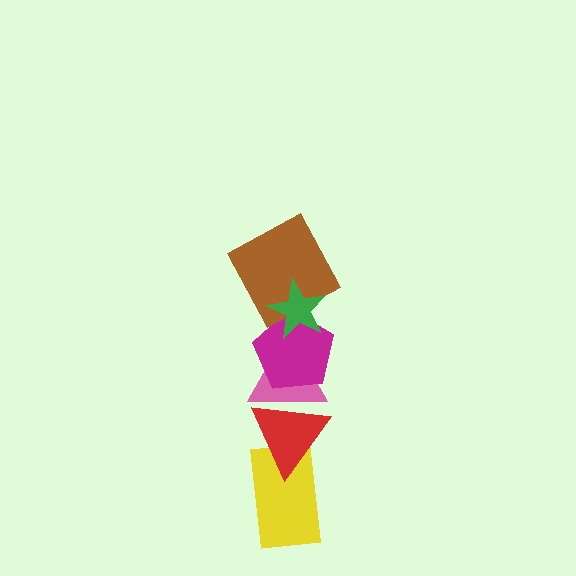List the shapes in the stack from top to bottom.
From top to bottom: the green star, the brown square, the magenta pentagon, the pink triangle, the red triangle, the yellow rectangle.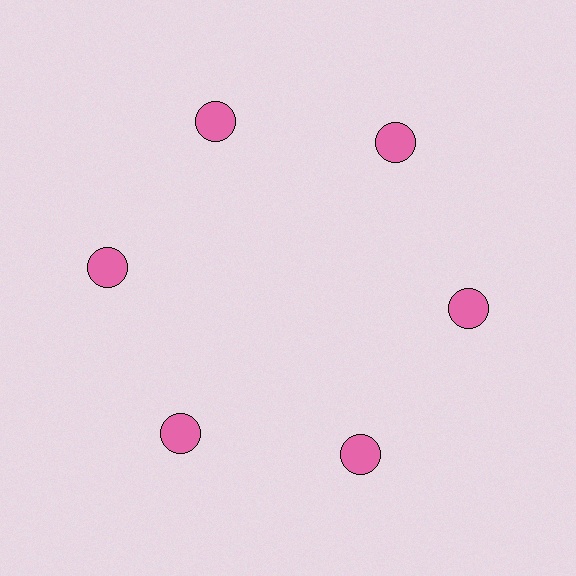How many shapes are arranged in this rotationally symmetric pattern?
There are 6 shapes, arranged in 6 groups of 1.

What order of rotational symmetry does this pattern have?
This pattern has 6-fold rotational symmetry.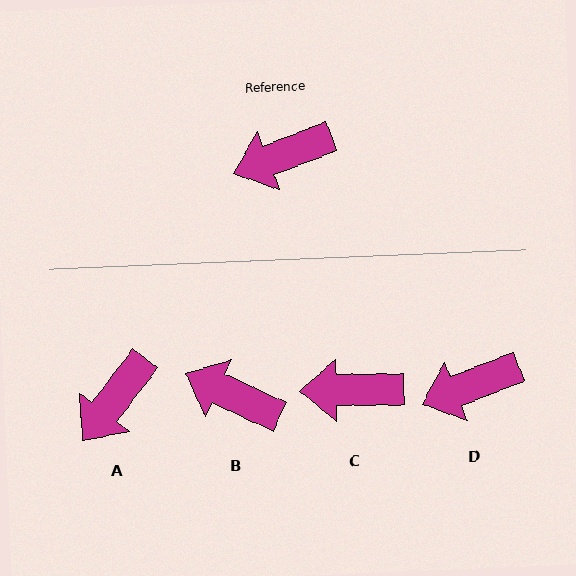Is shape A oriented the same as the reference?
No, it is off by about 31 degrees.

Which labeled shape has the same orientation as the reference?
D.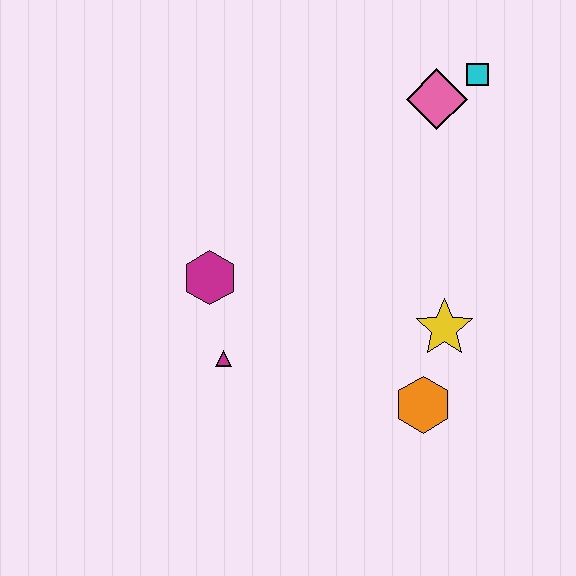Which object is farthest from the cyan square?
The magenta triangle is farthest from the cyan square.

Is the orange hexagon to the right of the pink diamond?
No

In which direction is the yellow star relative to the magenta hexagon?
The yellow star is to the right of the magenta hexagon.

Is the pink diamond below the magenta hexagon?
No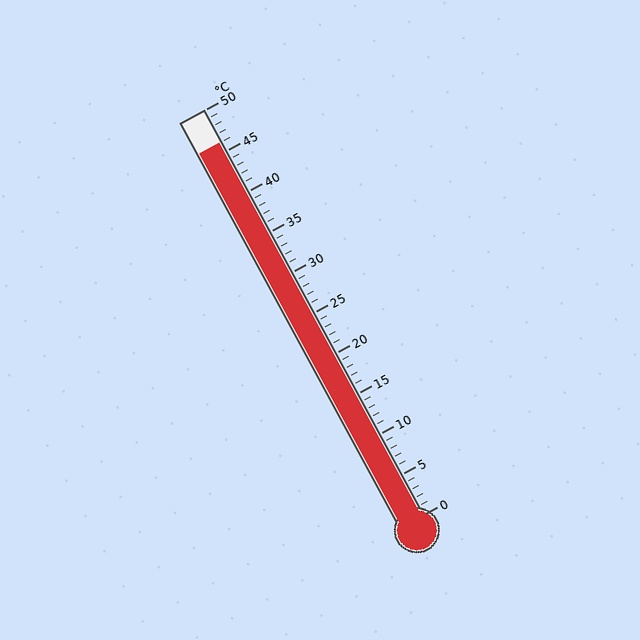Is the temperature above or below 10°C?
The temperature is above 10°C.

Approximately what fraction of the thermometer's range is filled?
The thermometer is filled to approximately 90% of its range.